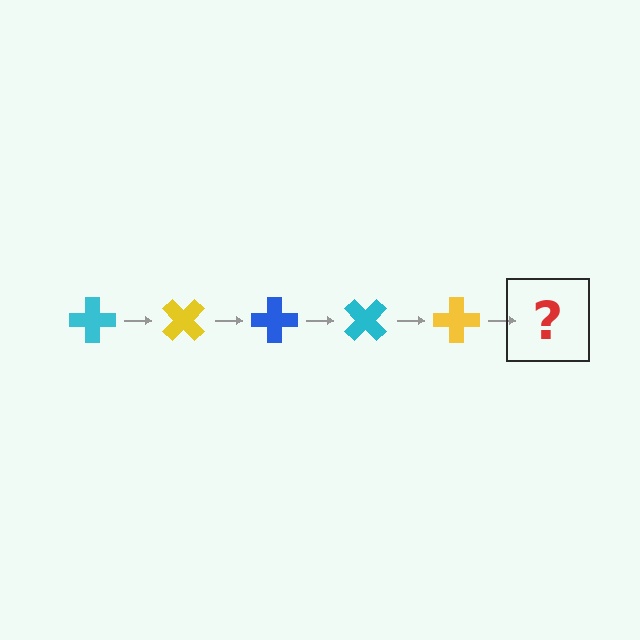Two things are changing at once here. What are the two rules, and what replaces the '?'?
The two rules are that it rotates 45 degrees each step and the color cycles through cyan, yellow, and blue. The '?' should be a blue cross, rotated 225 degrees from the start.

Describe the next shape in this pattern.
It should be a blue cross, rotated 225 degrees from the start.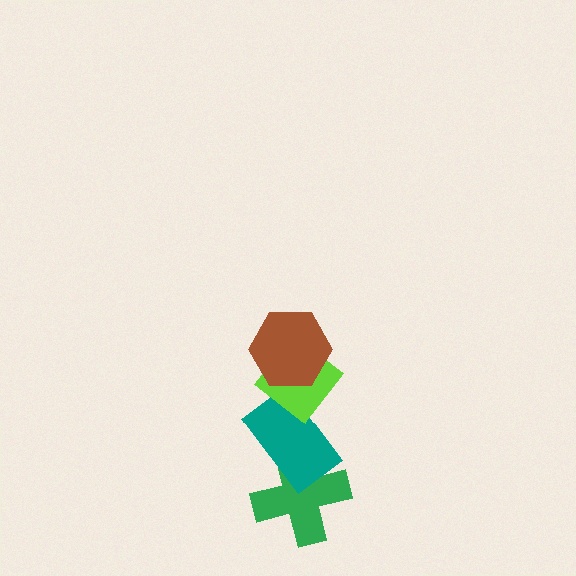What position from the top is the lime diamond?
The lime diamond is 2nd from the top.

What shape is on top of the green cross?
The teal rectangle is on top of the green cross.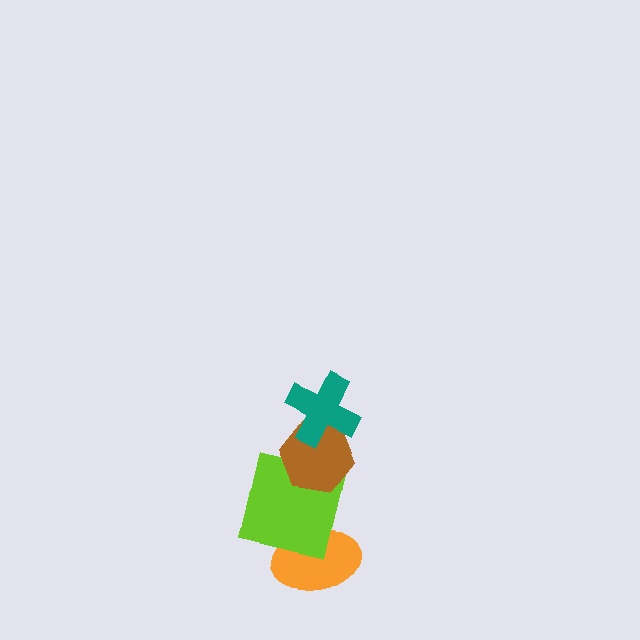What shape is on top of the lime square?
The brown hexagon is on top of the lime square.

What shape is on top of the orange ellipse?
The lime square is on top of the orange ellipse.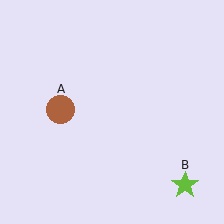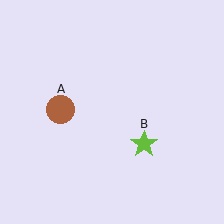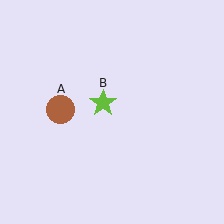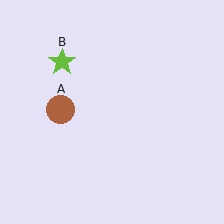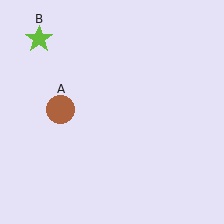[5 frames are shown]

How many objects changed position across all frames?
1 object changed position: lime star (object B).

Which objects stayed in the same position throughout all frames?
Brown circle (object A) remained stationary.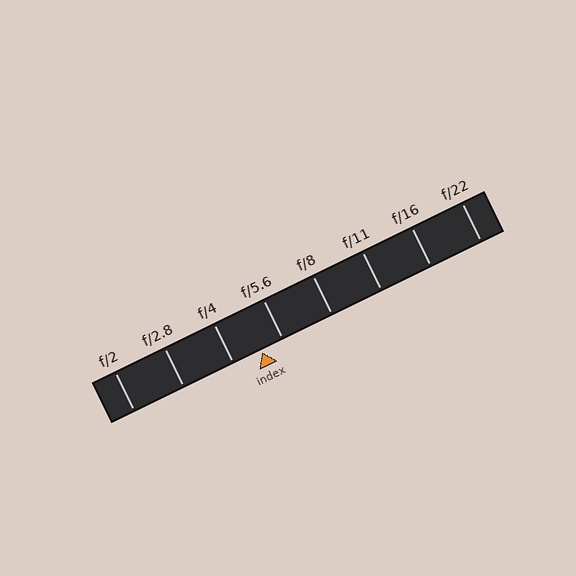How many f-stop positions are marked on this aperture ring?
There are 8 f-stop positions marked.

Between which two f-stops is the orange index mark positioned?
The index mark is between f/4 and f/5.6.